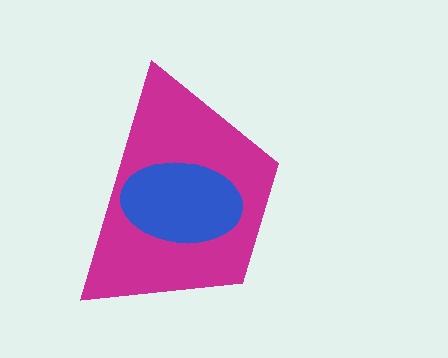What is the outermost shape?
The magenta trapezoid.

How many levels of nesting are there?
2.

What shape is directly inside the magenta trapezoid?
The blue ellipse.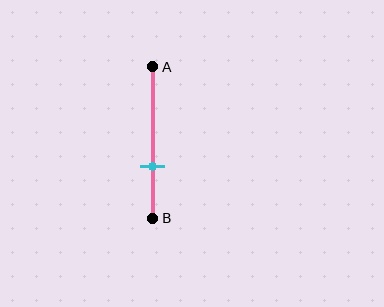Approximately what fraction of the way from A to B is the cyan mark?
The cyan mark is approximately 65% of the way from A to B.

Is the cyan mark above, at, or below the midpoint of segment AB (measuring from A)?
The cyan mark is below the midpoint of segment AB.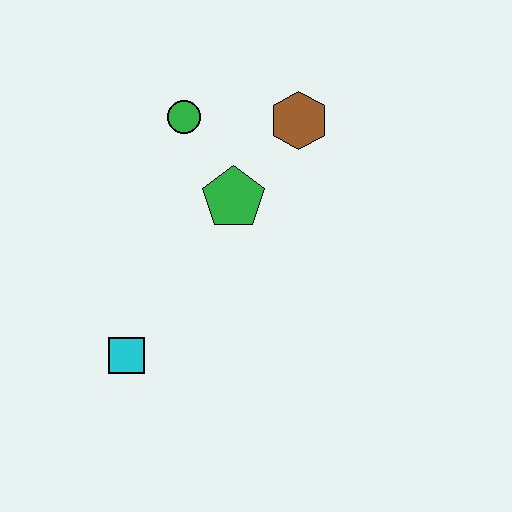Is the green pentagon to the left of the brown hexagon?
Yes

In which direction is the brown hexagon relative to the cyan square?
The brown hexagon is above the cyan square.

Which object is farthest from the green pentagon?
The cyan square is farthest from the green pentagon.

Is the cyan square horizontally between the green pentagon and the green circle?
No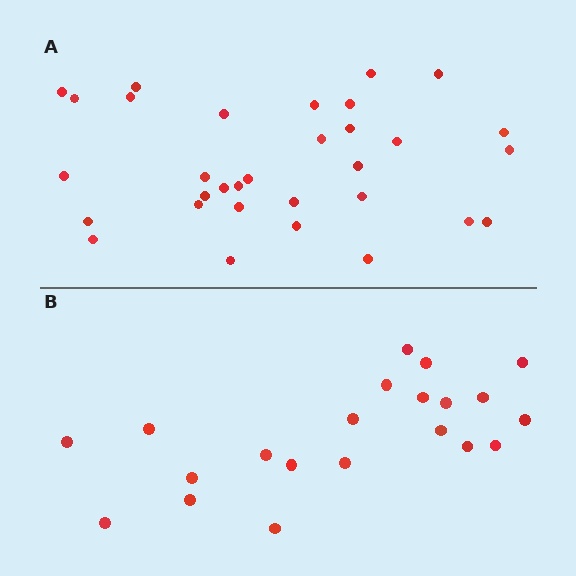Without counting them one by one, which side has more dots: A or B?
Region A (the top region) has more dots.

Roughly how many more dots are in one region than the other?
Region A has roughly 12 or so more dots than region B.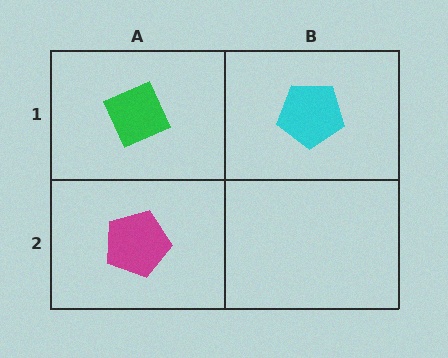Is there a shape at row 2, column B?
No, that cell is empty.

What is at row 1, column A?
A green diamond.